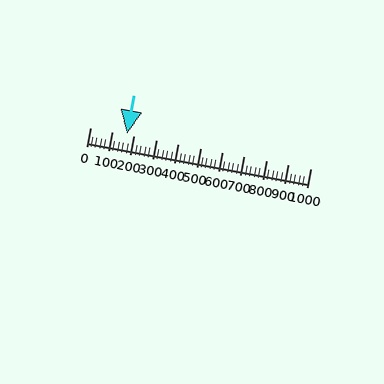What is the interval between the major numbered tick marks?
The major tick marks are spaced 100 units apart.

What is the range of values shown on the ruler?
The ruler shows values from 0 to 1000.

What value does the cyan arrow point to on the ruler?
The cyan arrow points to approximately 166.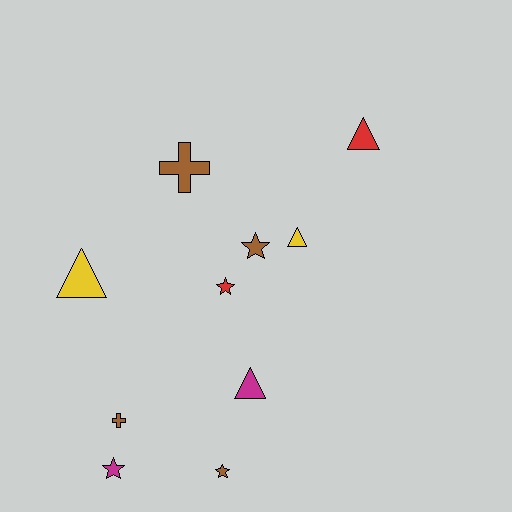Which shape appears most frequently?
Triangle, with 4 objects.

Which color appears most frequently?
Brown, with 4 objects.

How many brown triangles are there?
There are no brown triangles.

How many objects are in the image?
There are 10 objects.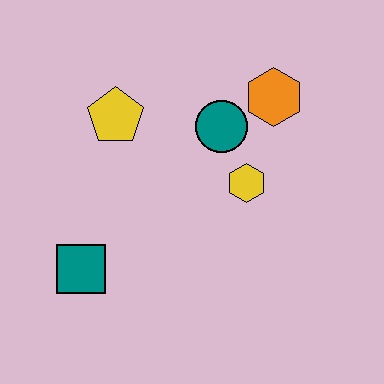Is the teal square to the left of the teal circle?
Yes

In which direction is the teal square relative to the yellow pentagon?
The teal square is below the yellow pentagon.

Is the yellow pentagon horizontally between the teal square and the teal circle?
Yes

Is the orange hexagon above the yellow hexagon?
Yes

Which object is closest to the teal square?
The yellow pentagon is closest to the teal square.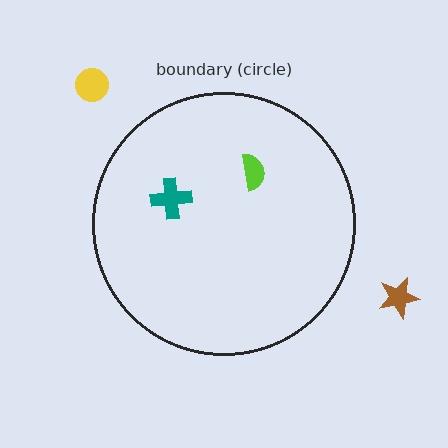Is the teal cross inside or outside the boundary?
Inside.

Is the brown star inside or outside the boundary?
Outside.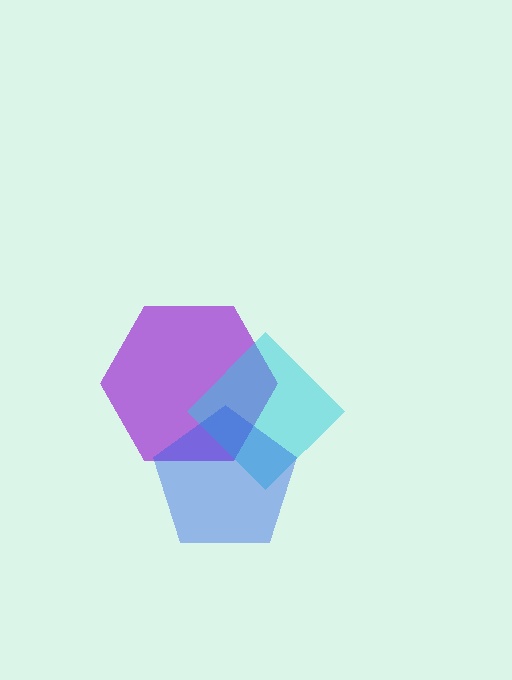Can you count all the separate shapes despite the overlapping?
Yes, there are 3 separate shapes.